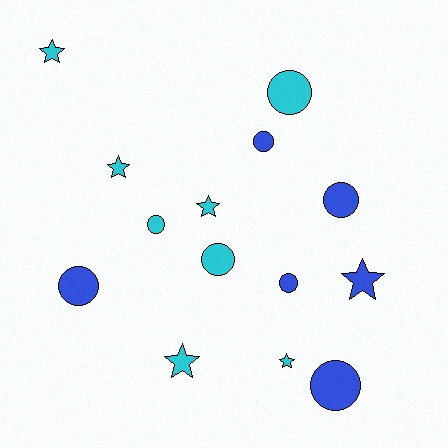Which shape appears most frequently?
Circle, with 8 objects.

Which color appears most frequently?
Cyan, with 8 objects.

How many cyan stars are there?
There are 5 cyan stars.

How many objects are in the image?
There are 14 objects.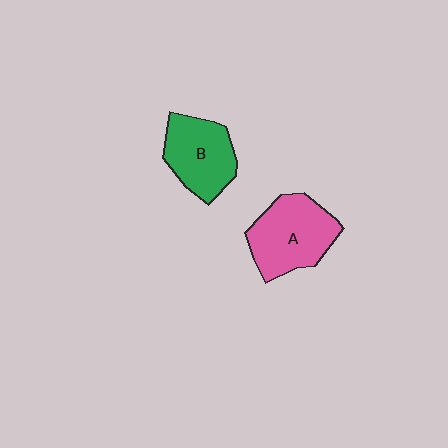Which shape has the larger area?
Shape A (pink).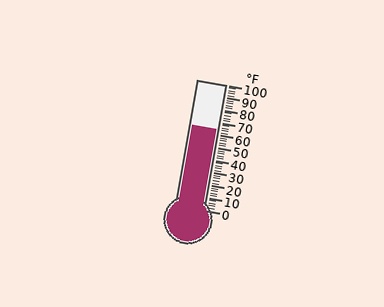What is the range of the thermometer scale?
The thermometer scale ranges from 0°F to 100°F.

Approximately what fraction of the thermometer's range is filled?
The thermometer is filled to approximately 65% of its range.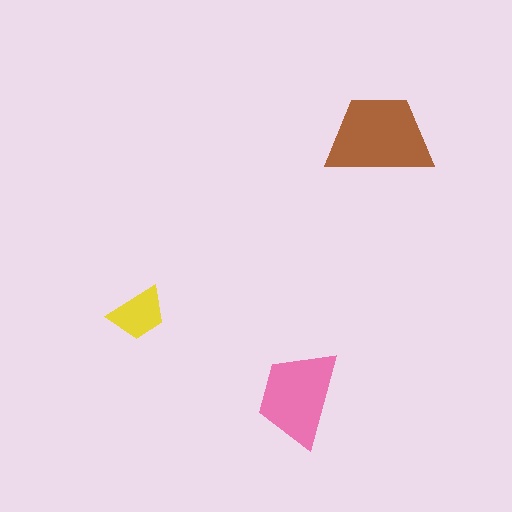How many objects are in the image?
There are 3 objects in the image.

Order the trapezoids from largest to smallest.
the brown one, the pink one, the yellow one.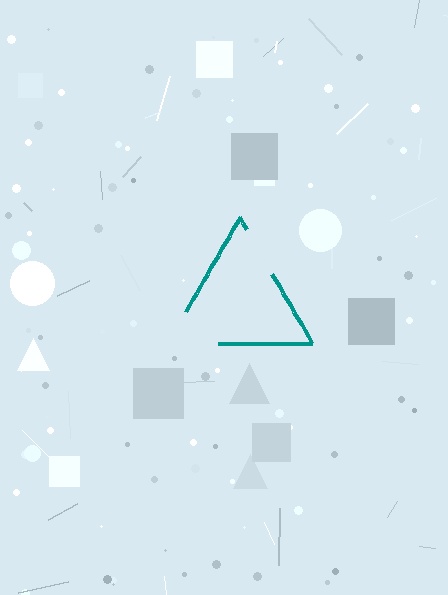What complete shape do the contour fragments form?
The contour fragments form a triangle.